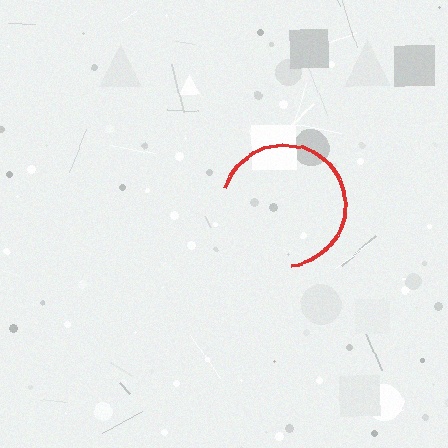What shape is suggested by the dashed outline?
The dashed outline suggests a circle.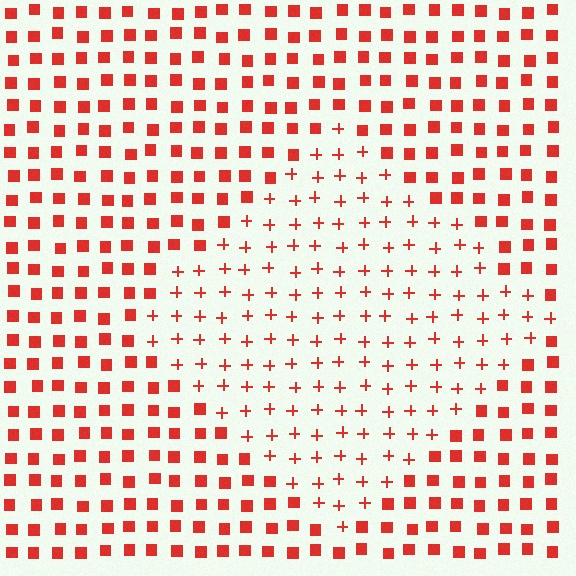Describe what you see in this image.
The image is filled with small red elements arranged in a uniform grid. A diamond-shaped region contains plus signs, while the surrounding area contains squares. The boundary is defined purely by the change in element shape.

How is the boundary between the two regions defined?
The boundary is defined by a change in element shape: plus signs inside vs. squares outside. All elements share the same color and spacing.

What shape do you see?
I see a diamond.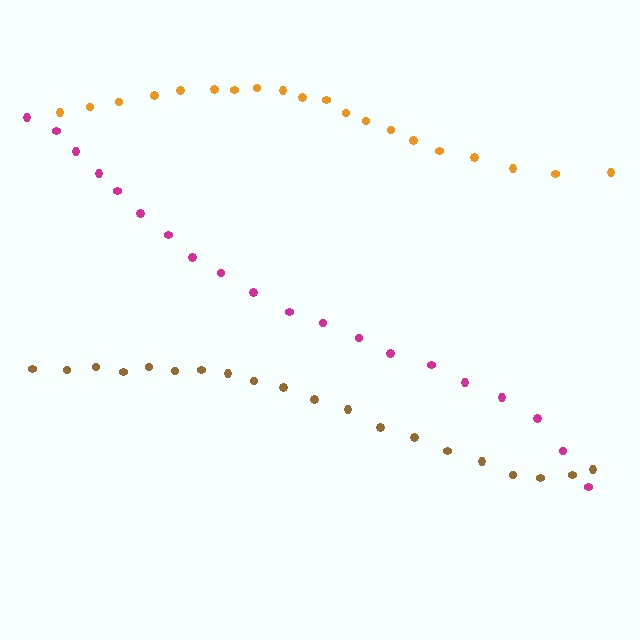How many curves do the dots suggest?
There are 3 distinct paths.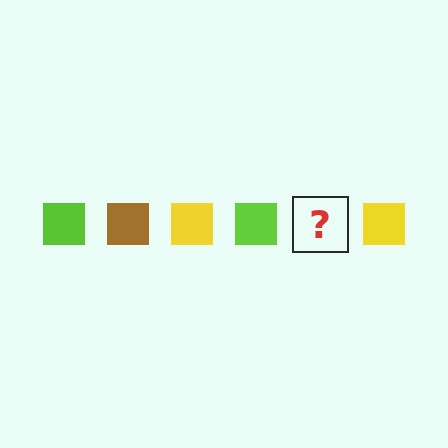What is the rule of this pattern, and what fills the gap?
The rule is that the pattern cycles through lime, brown, yellow squares. The gap should be filled with a brown square.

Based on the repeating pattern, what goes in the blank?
The blank should be a brown square.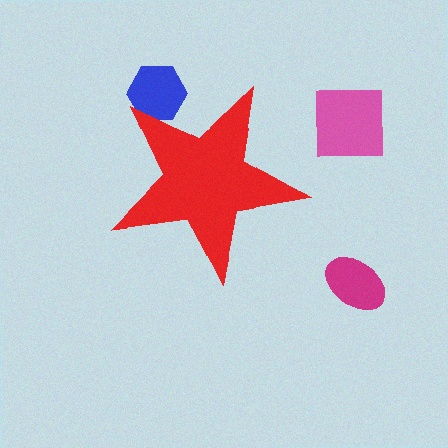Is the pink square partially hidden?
No, the pink square is fully visible.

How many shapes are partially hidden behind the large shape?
1 shape is partially hidden.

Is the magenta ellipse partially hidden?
No, the magenta ellipse is fully visible.